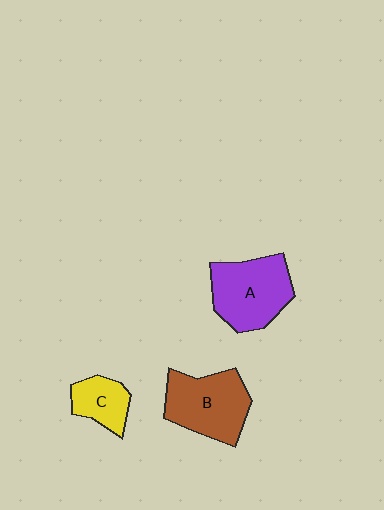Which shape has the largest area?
Shape A (purple).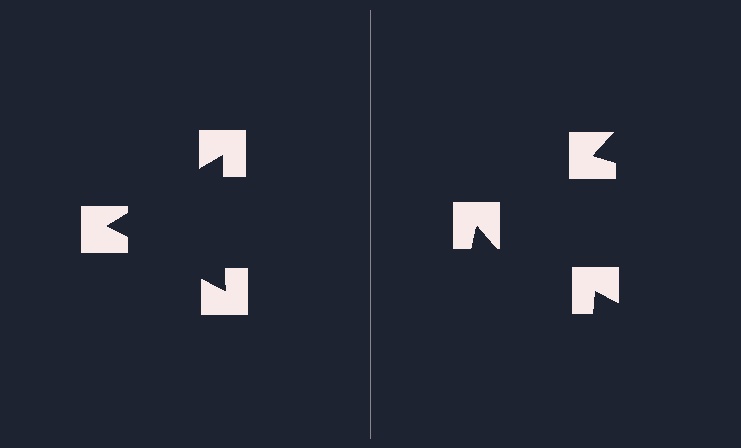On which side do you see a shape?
An illusory triangle appears on the left side. On the right side the wedge cuts are rotated, so no coherent shape forms.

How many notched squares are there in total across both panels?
6 — 3 on each side.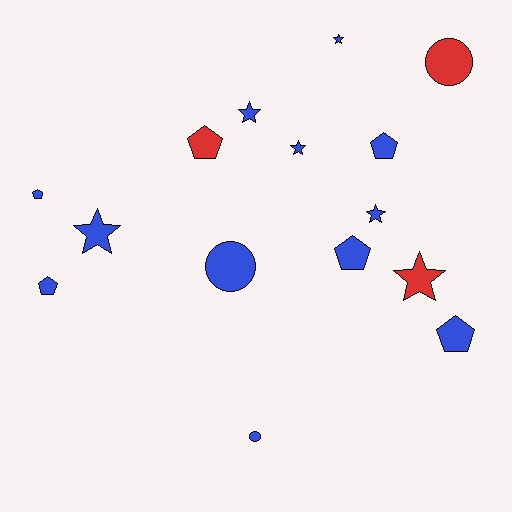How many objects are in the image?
There are 15 objects.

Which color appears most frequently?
Blue, with 12 objects.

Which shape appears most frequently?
Star, with 6 objects.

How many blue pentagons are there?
There are 5 blue pentagons.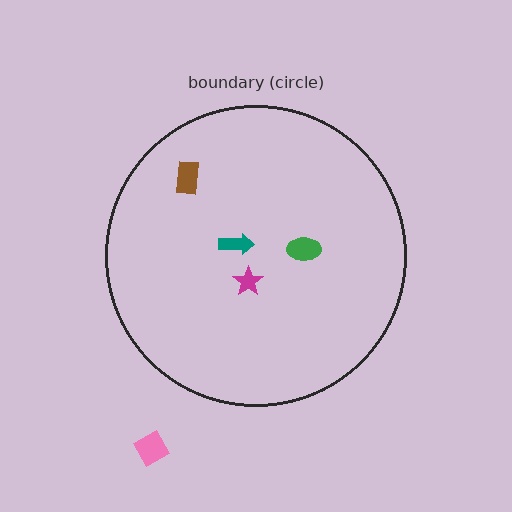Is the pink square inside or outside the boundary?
Outside.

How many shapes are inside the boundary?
4 inside, 1 outside.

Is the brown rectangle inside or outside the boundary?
Inside.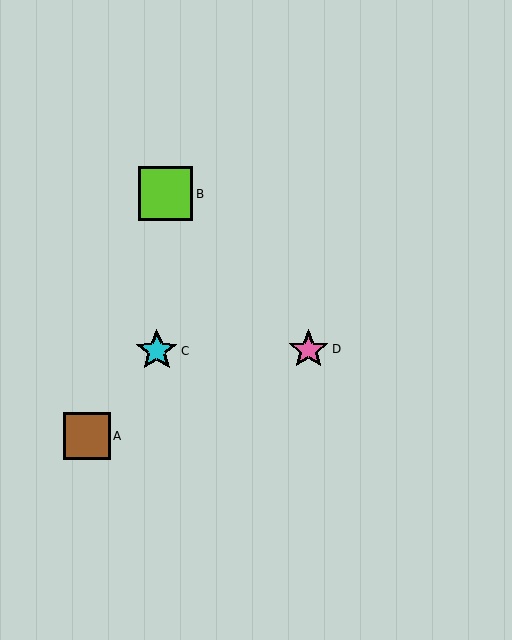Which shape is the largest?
The lime square (labeled B) is the largest.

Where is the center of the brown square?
The center of the brown square is at (87, 436).